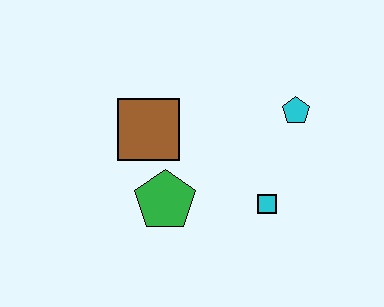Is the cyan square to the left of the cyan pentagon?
Yes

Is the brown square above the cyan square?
Yes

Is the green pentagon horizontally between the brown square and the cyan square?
Yes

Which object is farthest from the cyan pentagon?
The green pentagon is farthest from the cyan pentagon.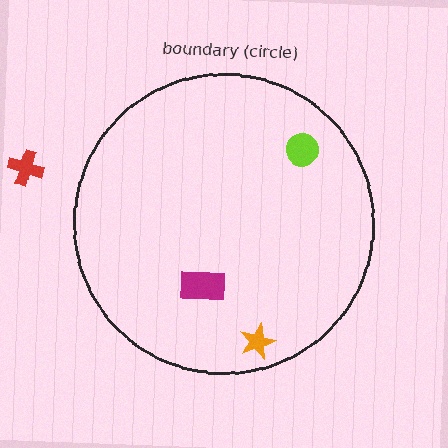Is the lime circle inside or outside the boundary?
Inside.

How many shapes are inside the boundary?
3 inside, 1 outside.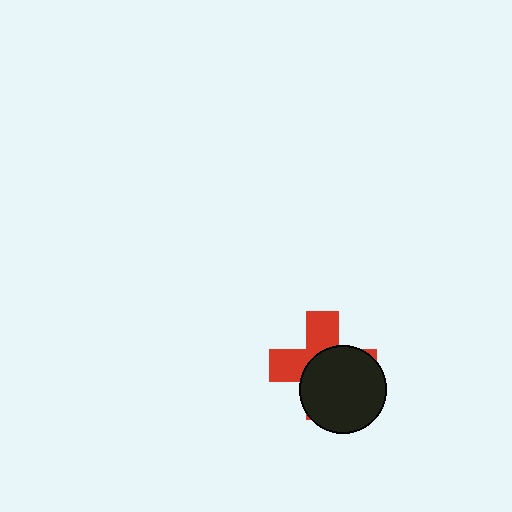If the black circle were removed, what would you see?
You would see the complete red cross.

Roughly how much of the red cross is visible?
A small part of it is visible (roughly 43%).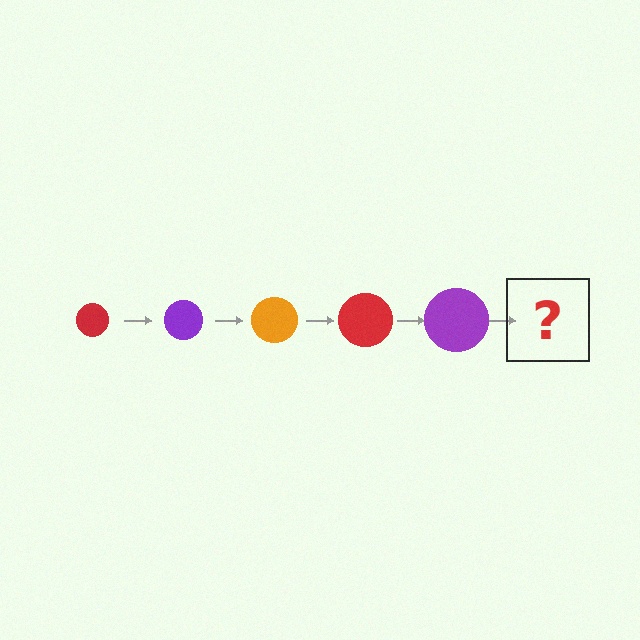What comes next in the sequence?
The next element should be an orange circle, larger than the previous one.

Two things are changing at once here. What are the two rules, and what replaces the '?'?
The two rules are that the circle grows larger each step and the color cycles through red, purple, and orange. The '?' should be an orange circle, larger than the previous one.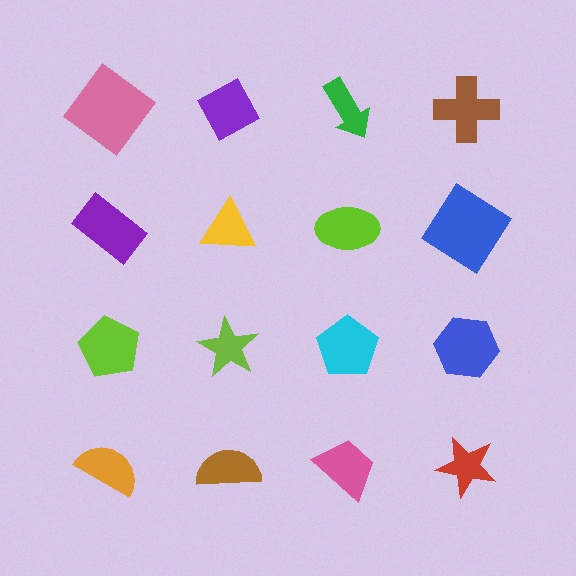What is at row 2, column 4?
A blue diamond.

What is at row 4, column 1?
An orange semicircle.